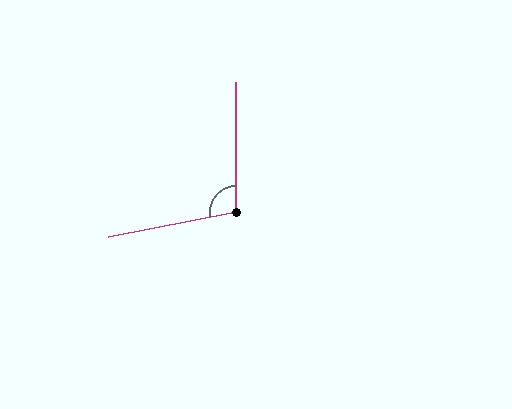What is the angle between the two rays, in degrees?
Approximately 101 degrees.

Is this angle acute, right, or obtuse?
It is obtuse.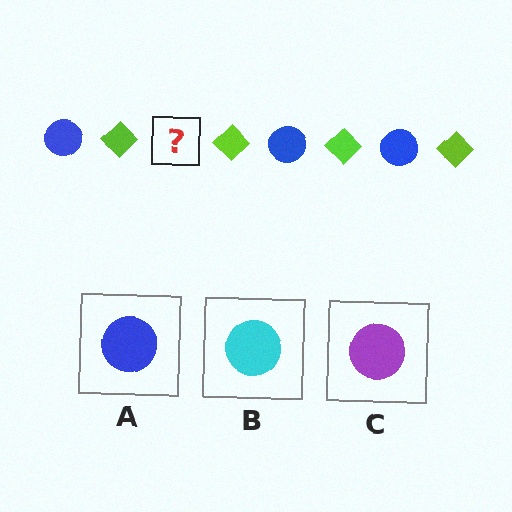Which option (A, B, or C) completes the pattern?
A.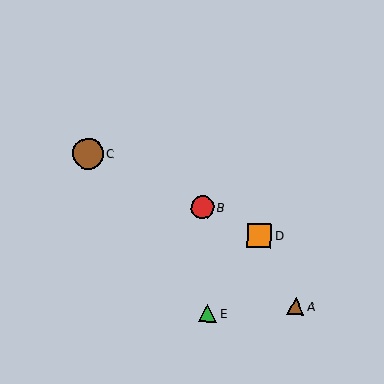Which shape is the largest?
The brown circle (labeled C) is the largest.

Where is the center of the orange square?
The center of the orange square is at (259, 235).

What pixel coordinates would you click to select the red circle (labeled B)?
Click at (203, 208) to select the red circle B.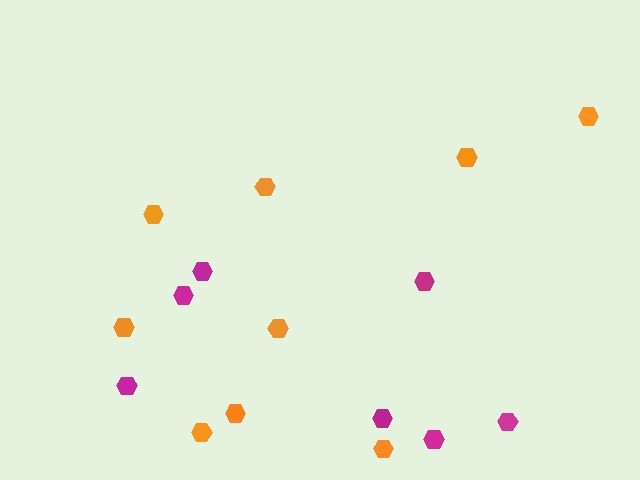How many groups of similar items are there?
There are 2 groups: one group of magenta hexagons (7) and one group of orange hexagons (9).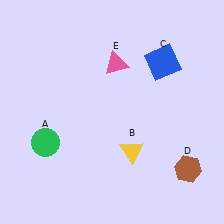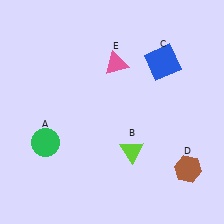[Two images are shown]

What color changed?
The triangle (B) changed from yellow in Image 1 to lime in Image 2.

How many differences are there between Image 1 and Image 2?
There is 1 difference between the two images.